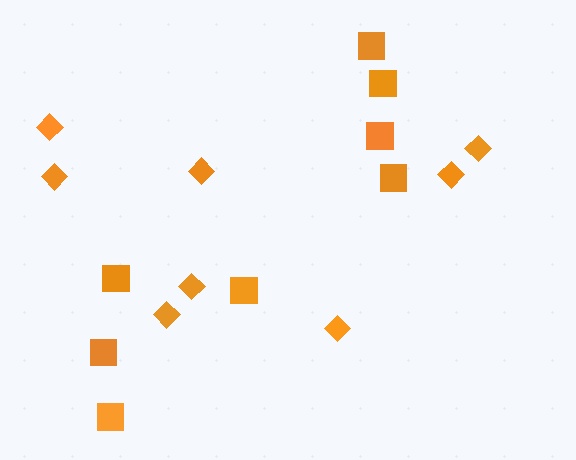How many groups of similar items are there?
There are 2 groups: one group of squares (8) and one group of diamonds (8).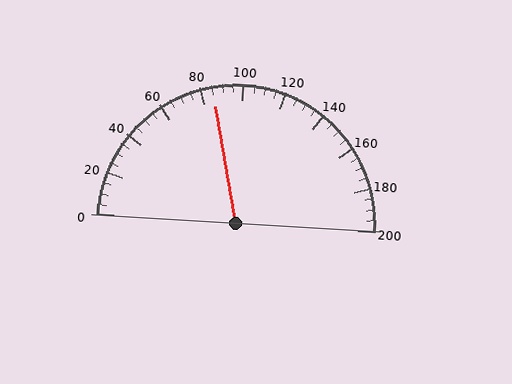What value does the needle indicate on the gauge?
The needle indicates approximately 85.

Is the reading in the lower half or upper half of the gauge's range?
The reading is in the lower half of the range (0 to 200).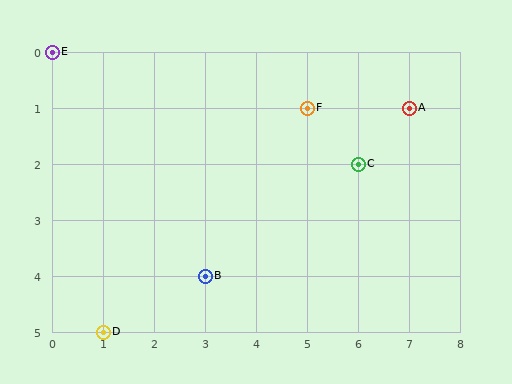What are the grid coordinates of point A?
Point A is at grid coordinates (7, 1).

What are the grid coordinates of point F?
Point F is at grid coordinates (5, 1).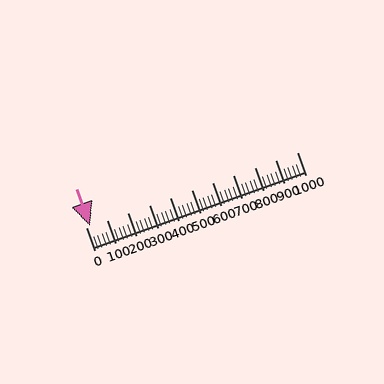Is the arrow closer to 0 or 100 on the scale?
The arrow is closer to 0.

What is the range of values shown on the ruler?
The ruler shows values from 0 to 1000.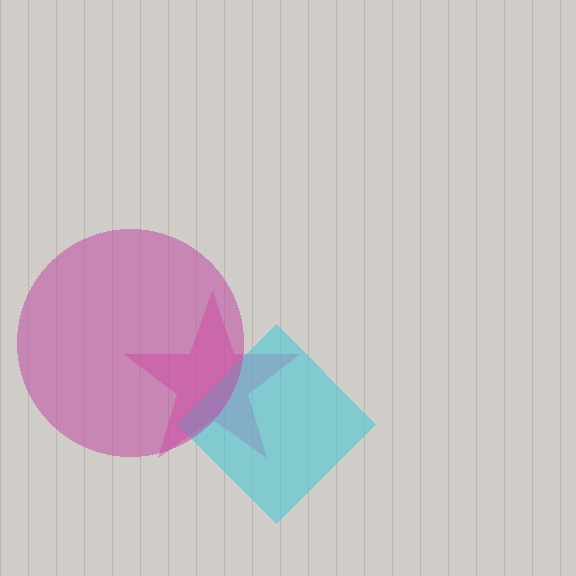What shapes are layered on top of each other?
The layered shapes are: a pink star, a cyan diamond, a magenta circle.